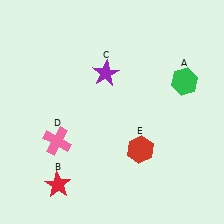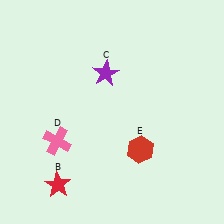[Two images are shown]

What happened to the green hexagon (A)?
The green hexagon (A) was removed in Image 2. It was in the top-right area of Image 1.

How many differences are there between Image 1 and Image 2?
There is 1 difference between the two images.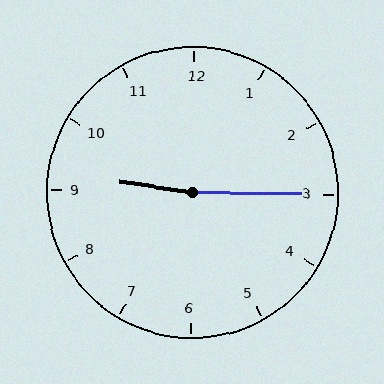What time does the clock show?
9:15.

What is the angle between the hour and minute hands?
Approximately 172 degrees.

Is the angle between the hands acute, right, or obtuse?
It is obtuse.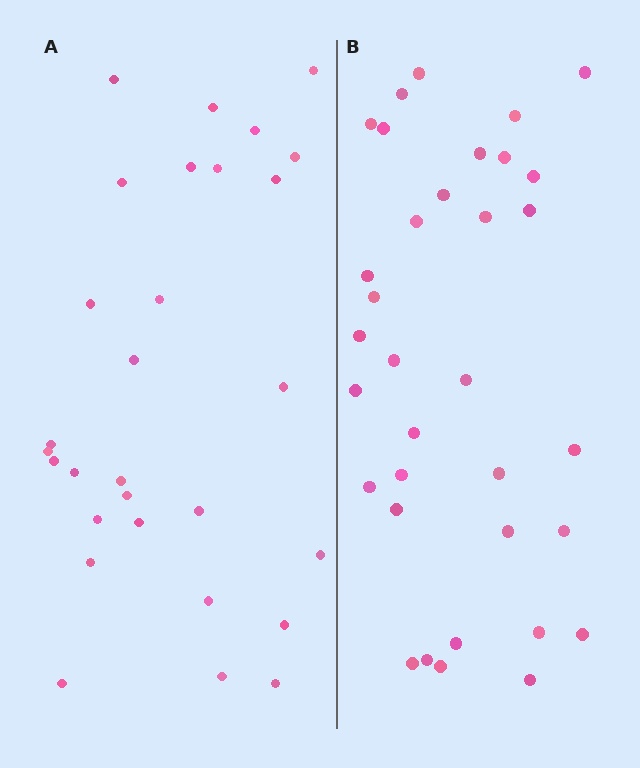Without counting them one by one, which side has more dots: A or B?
Region B (the right region) has more dots.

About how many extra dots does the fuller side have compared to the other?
Region B has about 5 more dots than region A.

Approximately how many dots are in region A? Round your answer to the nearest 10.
About 30 dots. (The exact count is 29, which rounds to 30.)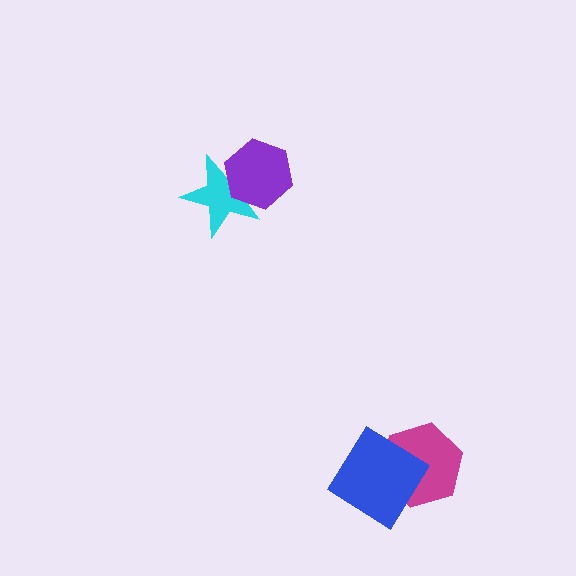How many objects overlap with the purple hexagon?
1 object overlaps with the purple hexagon.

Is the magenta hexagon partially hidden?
Yes, it is partially covered by another shape.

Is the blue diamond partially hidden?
No, no other shape covers it.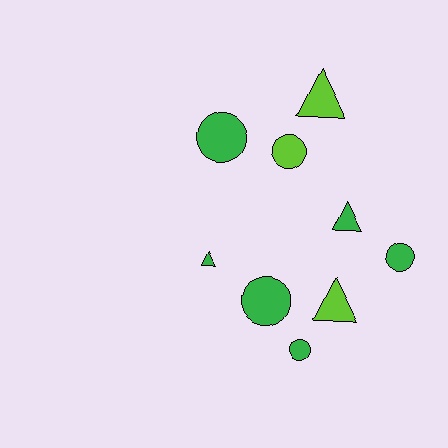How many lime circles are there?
There is 1 lime circle.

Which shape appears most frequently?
Circle, with 5 objects.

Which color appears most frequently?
Green, with 6 objects.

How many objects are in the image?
There are 9 objects.